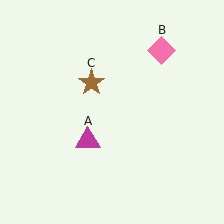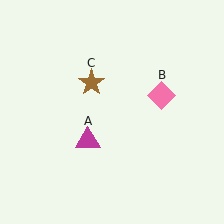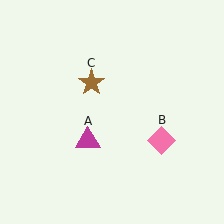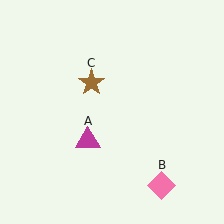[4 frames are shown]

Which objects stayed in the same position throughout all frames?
Magenta triangle (object A) and brown star (object C) remained stationary.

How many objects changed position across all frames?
1 object changed position: pink diamond (object B).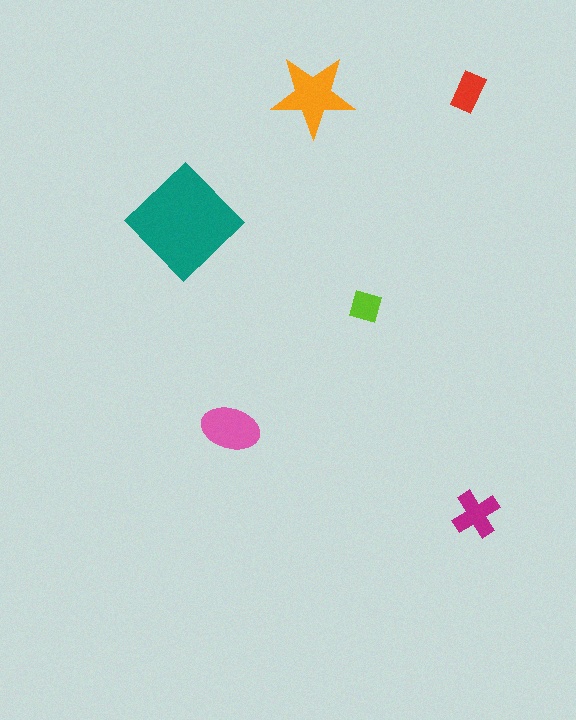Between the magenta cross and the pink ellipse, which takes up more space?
The pink ellipse.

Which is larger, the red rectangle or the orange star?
The orange star.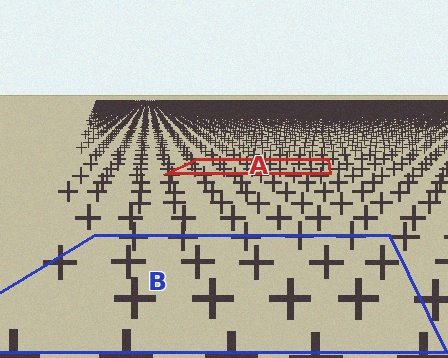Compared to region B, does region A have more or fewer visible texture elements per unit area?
Region A has more texture elements per unit area — they are packed more densely because it is farther away.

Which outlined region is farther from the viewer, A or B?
Region A is farther from the viewer — the texture elements inside it appear smaller and more densely packed.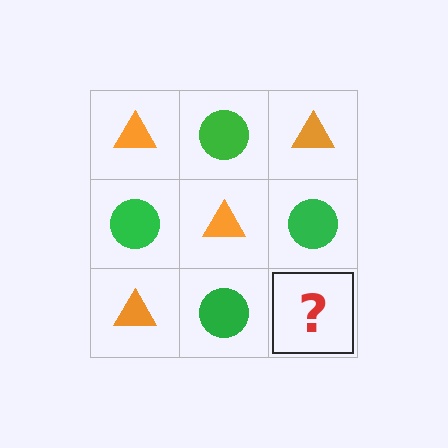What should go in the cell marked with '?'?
The missing cell should contain an orange triangle.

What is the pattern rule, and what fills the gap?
The rule is that it alternates orange triangle and green circle in a checkerboard pattern. The gap should be filled with an orange triangle.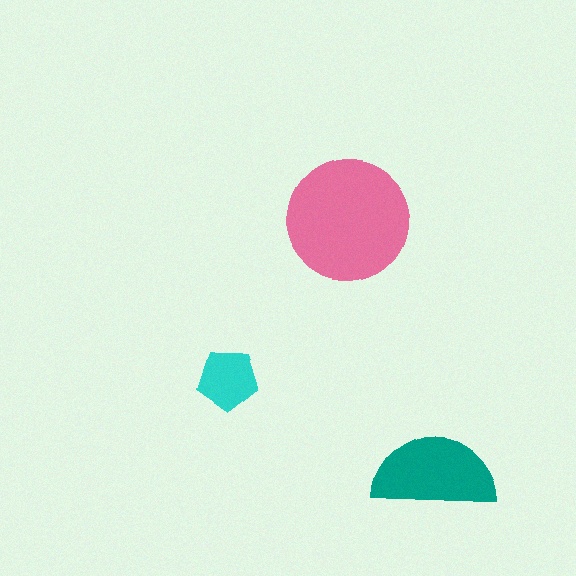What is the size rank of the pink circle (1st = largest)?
1st.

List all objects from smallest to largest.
The cyan pentagon, the teal semicircle, the pink circle.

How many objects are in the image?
There are 3 objects in the image.